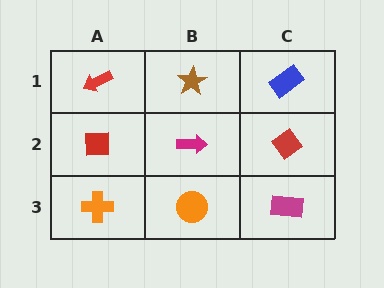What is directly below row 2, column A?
An orange cross.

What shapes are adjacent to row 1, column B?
A magenta arrow (row 2, column B), a red arrow (row 1, column A), a blue rectangle (row 1, column C).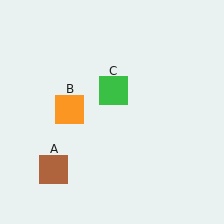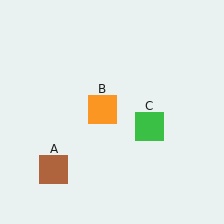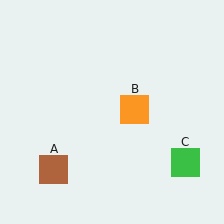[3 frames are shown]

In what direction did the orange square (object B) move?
The orange square (object B) moved right.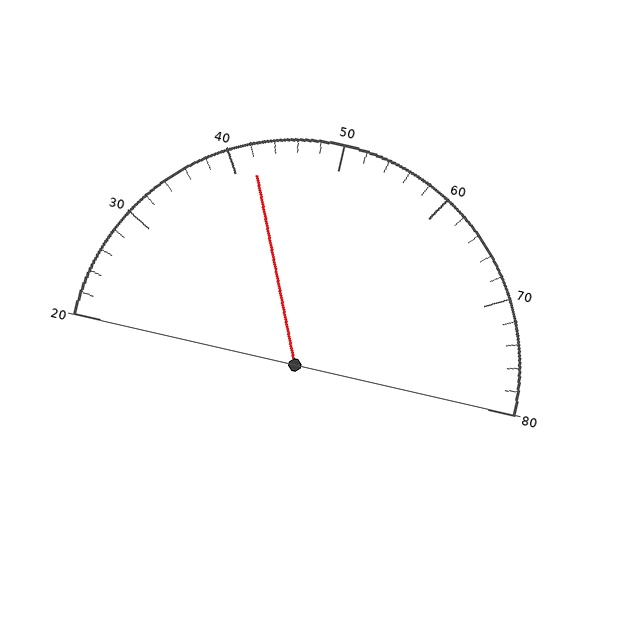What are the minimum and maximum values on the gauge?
The gauge ranges from 20 to 80.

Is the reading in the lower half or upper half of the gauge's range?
The reading is in the lower half of the range (20 to 80).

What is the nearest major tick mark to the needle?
The nearest major tick mark is 40.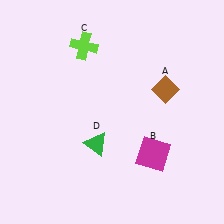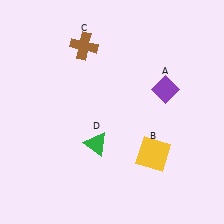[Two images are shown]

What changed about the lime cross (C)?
In Image 1, C is lime. In Image 2, it changed to brown.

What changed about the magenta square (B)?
In Image 1, B is magenta. In Image 2, it changed to yellow.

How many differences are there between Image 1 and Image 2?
There are 3 differences between the two images.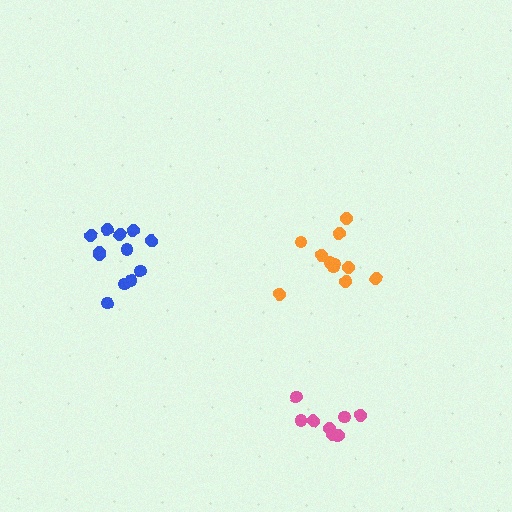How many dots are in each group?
Group 1: 8 dots, Group 2: 12 dots, Group 3: 11 dots (31 total).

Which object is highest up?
The blue cluster is topmost.